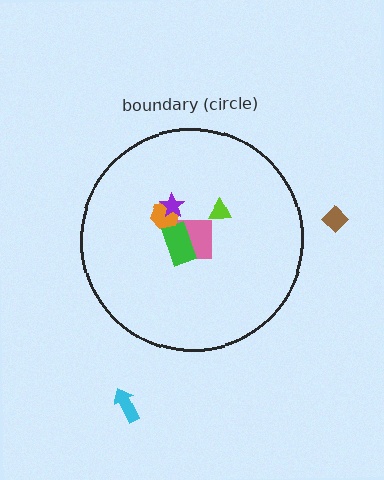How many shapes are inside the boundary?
5 inside, 2 outside.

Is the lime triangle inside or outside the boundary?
Inside.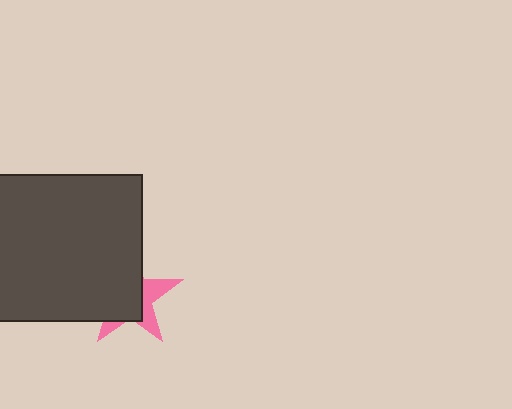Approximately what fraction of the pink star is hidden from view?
Roughly 66% of the pink star is hidden behind the dark gray rectangle.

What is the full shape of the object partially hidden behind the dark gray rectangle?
The partially hidden object is a pink star.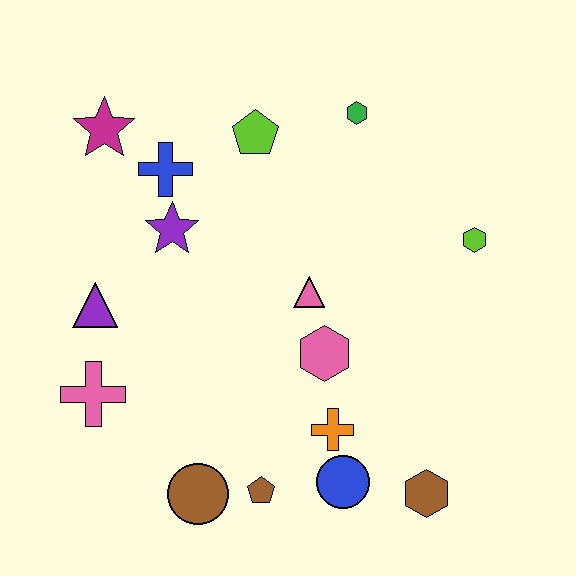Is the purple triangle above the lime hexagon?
No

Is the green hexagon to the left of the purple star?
No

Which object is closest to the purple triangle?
The pink cross is closest to the purple triangle.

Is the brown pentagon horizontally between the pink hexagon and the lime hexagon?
No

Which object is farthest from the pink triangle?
The magenta star is farthest from the pink triangle.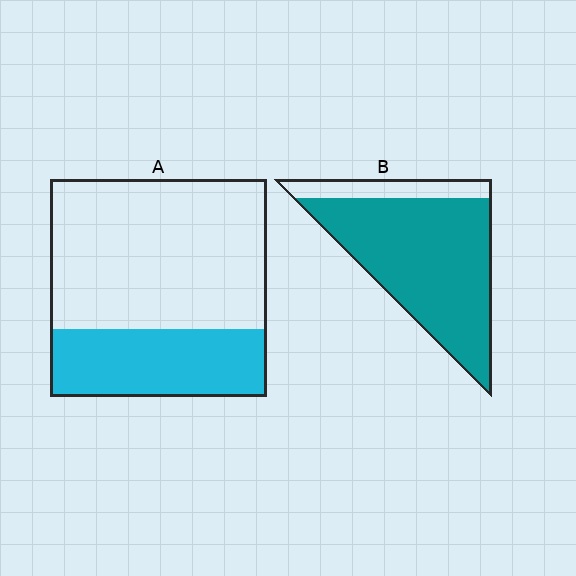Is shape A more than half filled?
No.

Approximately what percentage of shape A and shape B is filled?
A is approximately 30% and B is approximately 85%.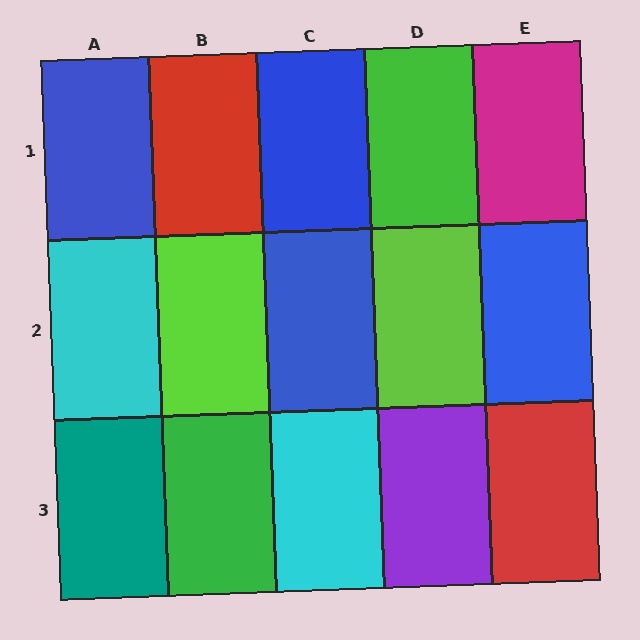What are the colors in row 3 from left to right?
Teal, green, cyan, purple, red.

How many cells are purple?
1 cell is purple.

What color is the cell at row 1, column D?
Green.